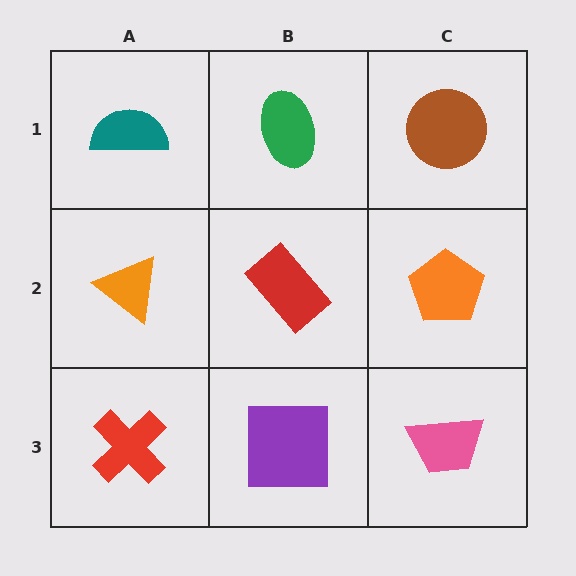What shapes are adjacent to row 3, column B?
A red rectangle (row 2, column B), a red cross (row 3, column A), a pink trapezoid (row 3, column C).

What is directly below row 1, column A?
An orange triangle.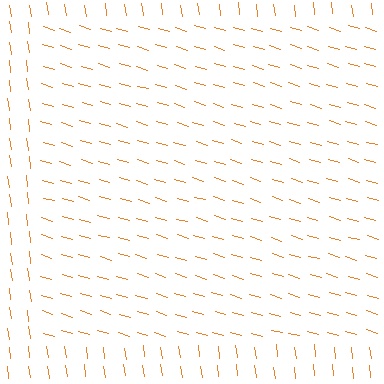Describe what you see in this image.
The image is filled with small orange line segments. A rectangle region in the image has lines oriented differently from the surrounding lines, creating a visible texture boundary.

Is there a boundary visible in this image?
Yes, there is a texture boundary formed by a change in line orientation.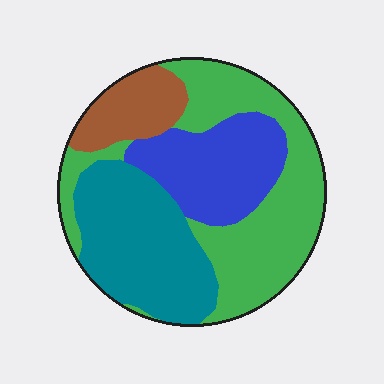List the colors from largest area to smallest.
From largest to smallest: green, teal, blue, brown.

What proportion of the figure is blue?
Blue covers about 20% of the figure.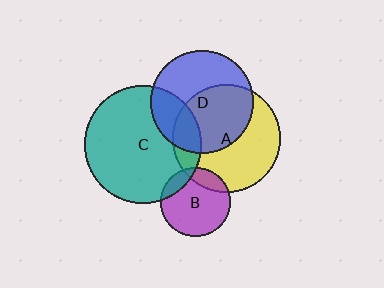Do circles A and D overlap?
Yes.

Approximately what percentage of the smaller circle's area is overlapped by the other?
Approximately 50%.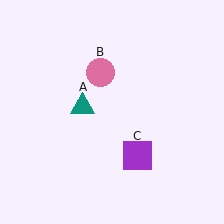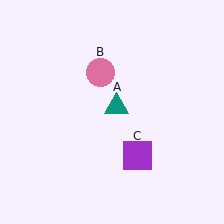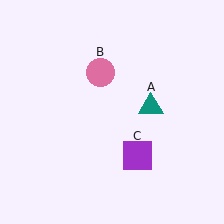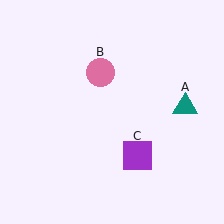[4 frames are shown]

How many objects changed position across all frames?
1 object changed position: teal triangle (object A).